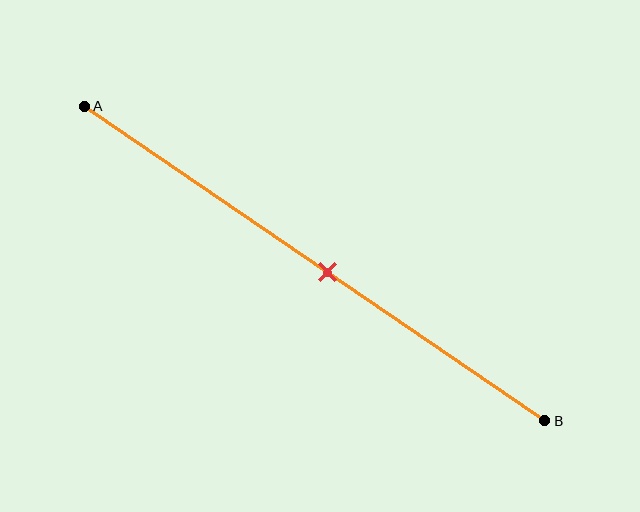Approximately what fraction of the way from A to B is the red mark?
The red mark is approximately 55% of the way from A to B.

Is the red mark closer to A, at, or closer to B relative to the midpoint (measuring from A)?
The red mark is approximately at the midpoint of segment AB.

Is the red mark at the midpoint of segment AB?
Yes, the mark is approximately at the midpoint.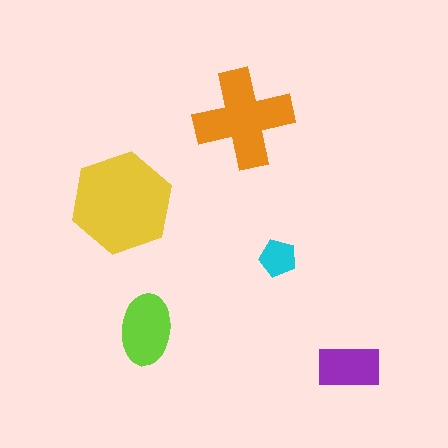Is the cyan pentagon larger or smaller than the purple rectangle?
Smaller.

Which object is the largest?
The yellow hexagon.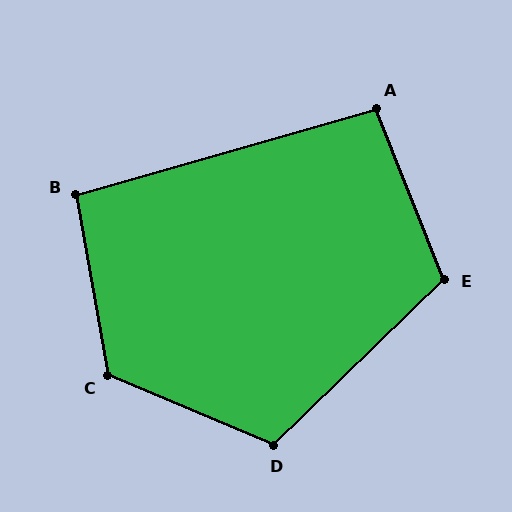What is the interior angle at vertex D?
Approximately 113 degrees (obtuse).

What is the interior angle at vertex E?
Approximately 112 degrees (obtuse).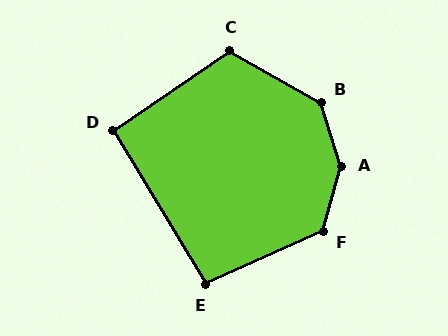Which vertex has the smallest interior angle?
D, at approximately 93 degrees.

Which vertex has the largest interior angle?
A, at approximately 147 degrees.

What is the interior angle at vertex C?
Approximately 116 degrees (obtuse).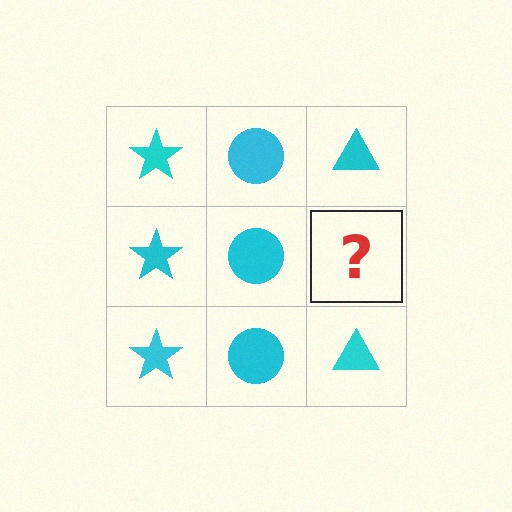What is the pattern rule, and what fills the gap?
The rule is that each column has a consistent shape. The gap should be filled with a cyan triangle.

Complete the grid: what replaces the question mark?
The question mark should be replaced with a cyan triangle.